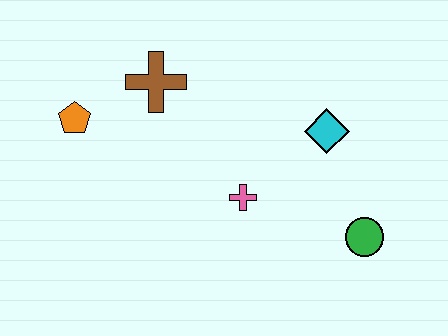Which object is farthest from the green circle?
The orange pentagon is farthest from the green circle.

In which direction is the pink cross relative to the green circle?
The pink cross is to the left of the green circle.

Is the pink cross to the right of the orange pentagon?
Yes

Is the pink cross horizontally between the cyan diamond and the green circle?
No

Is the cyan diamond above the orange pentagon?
No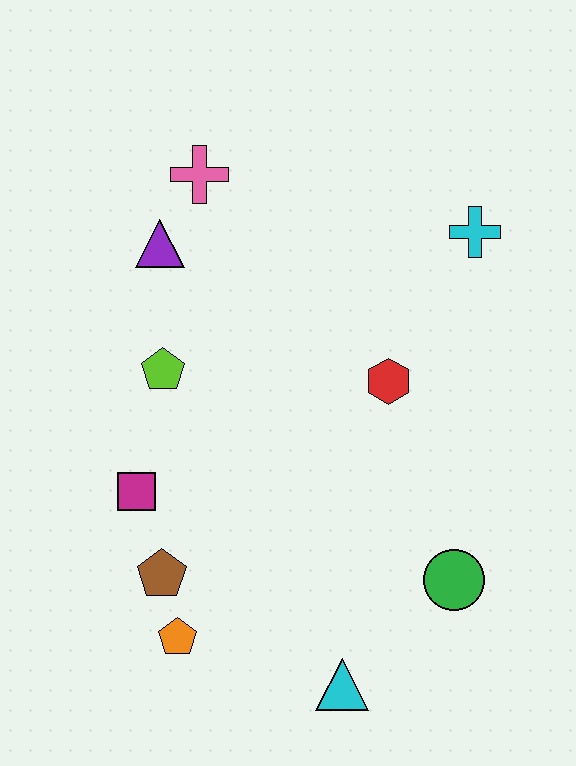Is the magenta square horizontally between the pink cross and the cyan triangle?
No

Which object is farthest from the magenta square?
The cyan cross is farthest from the magenta square.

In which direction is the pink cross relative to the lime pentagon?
The pink cross is above the lime pentagon.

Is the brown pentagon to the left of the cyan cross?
Yes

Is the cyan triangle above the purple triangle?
No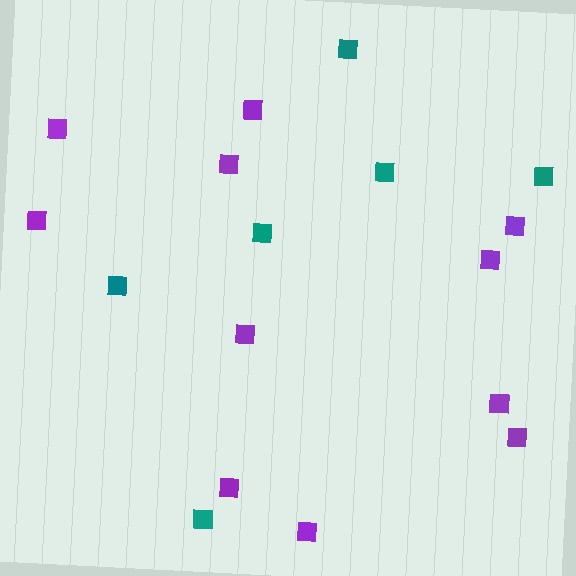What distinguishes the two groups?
There are 2 groups: one group of teal squares (6) and one group of purple squares (11).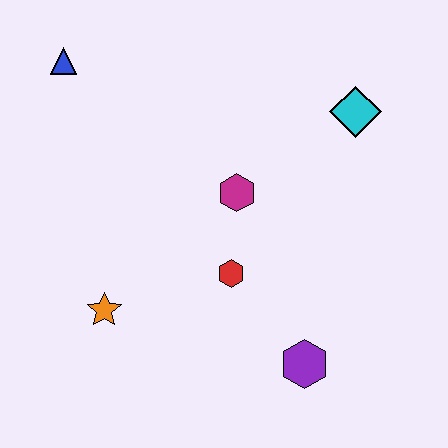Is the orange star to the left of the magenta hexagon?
Yes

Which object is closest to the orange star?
The red hexagon is closest to the orange star.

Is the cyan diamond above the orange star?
Yes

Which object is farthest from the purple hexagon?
The blue triangle is farthest from the purple hexagon.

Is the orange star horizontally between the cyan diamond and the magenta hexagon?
No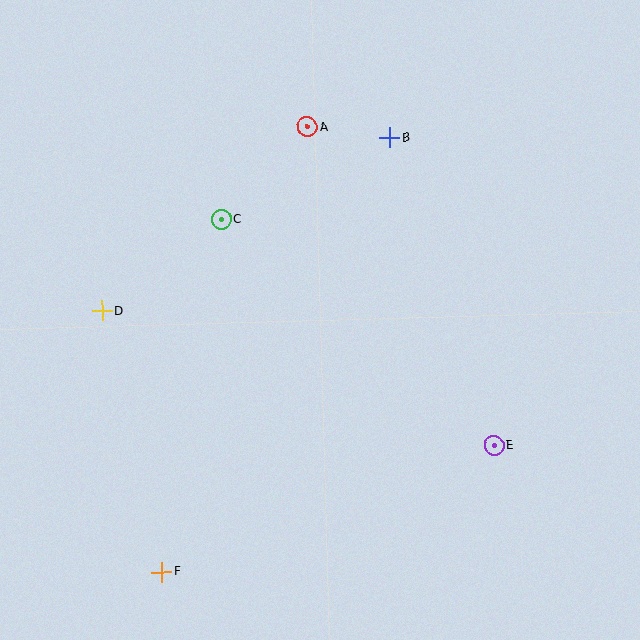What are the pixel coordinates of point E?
Point E is at (494, 446).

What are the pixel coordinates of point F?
Point F is at (162, 572).